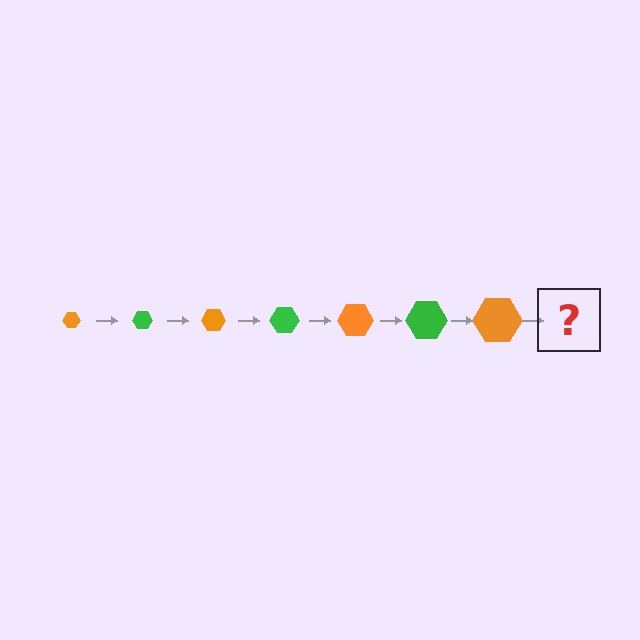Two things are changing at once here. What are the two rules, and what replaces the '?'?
The two rules are that the hexagon grows larger each step and the color cycles through orange and green. The '?' should be a green hexagon, larger than the previous one.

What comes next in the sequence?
The next element should be a green hexagon, larger than the previous one.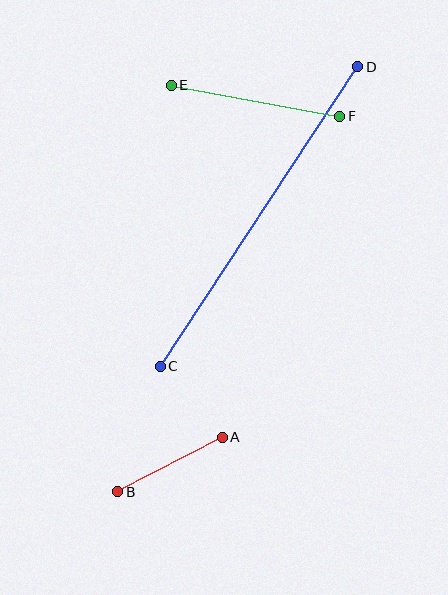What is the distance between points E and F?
The distance is approximately 171 pixels.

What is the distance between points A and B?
The distance is approximately 118 pixels.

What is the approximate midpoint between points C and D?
The midpoint is at approximately (259, 216) pixels.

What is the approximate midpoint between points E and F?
The midpoint is at approximately (255, 101) pixels.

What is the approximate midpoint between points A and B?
The midpoint is at approximately (170, 465) pixels.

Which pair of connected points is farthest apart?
Points C and D are farthest apart.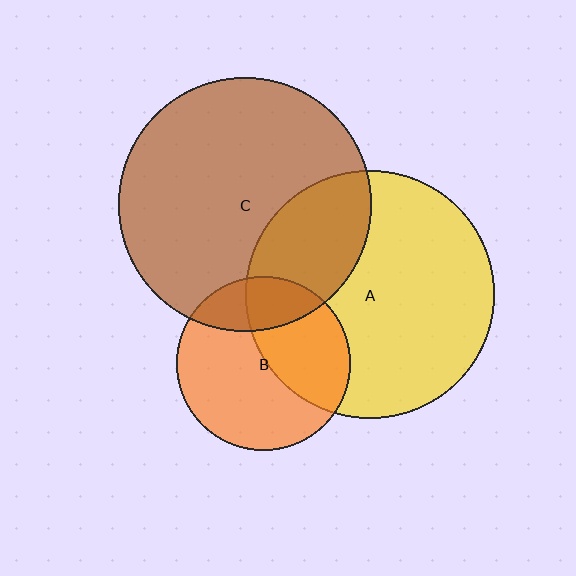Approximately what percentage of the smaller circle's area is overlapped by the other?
Approximately 20%.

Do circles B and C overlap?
Yes.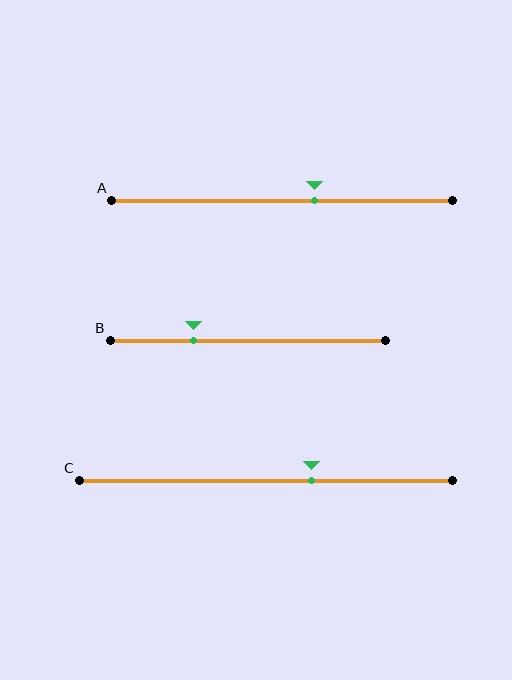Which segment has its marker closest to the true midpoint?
Segment A has its marker closest to the true midpoint.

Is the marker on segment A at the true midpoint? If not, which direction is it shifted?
No, the marker on segment A is shifted to the right by about 9% of the segment length.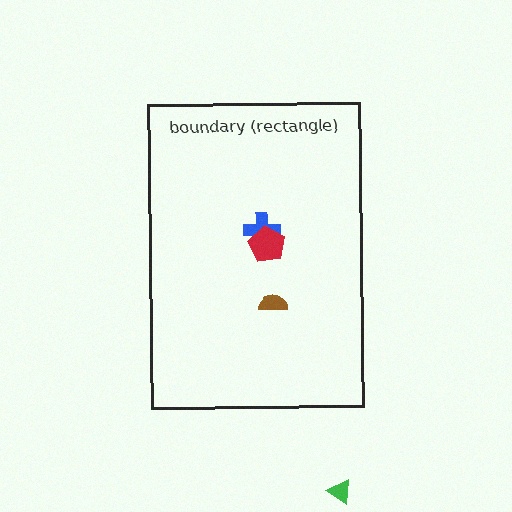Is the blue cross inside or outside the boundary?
Inside.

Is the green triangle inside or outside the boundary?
Outside.